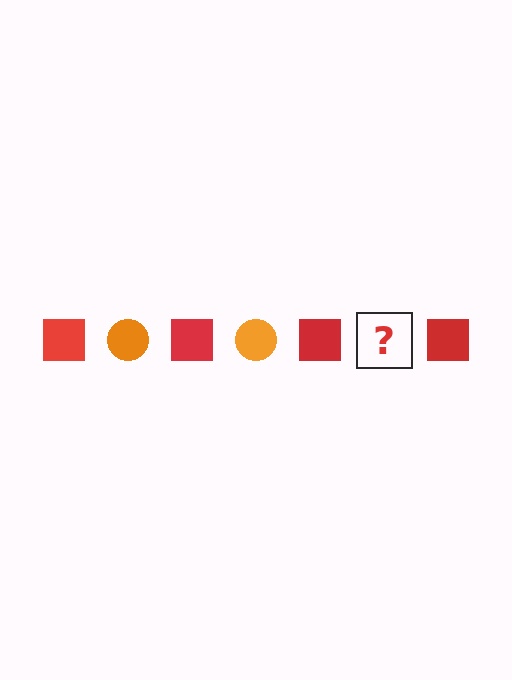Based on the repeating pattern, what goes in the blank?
The blank should be an orange circle.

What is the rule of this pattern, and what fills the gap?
The rule is that the pattern alternates between red square and orange circle. The gap should be filled with an orange circle.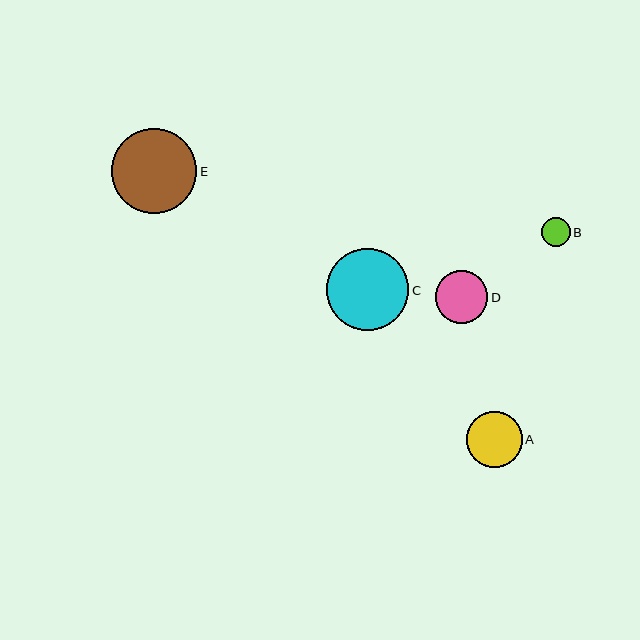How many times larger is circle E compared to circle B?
Circle E is approximately 2.9 times the size of circle B.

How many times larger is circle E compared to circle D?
Circle E is approximately 1.6 times the size of circle D.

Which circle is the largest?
Circle E is the largest with a size of approximately 85 pixels.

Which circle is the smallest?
Circle B is the smallest with a size of approximately 29 pixels.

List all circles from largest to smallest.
From largest to smallest: E, C, A, D, B.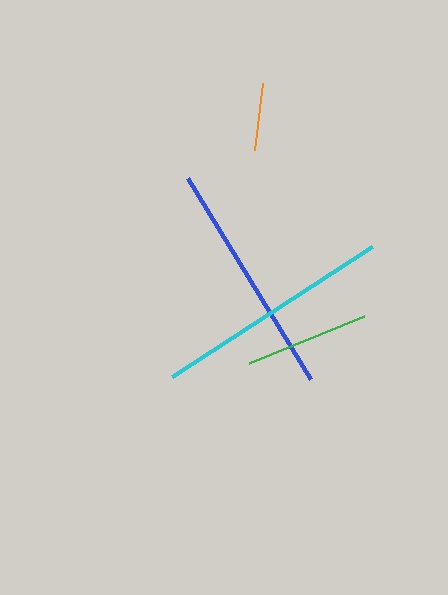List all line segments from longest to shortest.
From longest to shortest: cyan, blue, green, orange.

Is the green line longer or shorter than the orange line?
The green line is longer than the orange line.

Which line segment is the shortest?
The orange line is the shortest at approximately 67 pixels.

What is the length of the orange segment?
The orange segment is approximately 67 pixels long.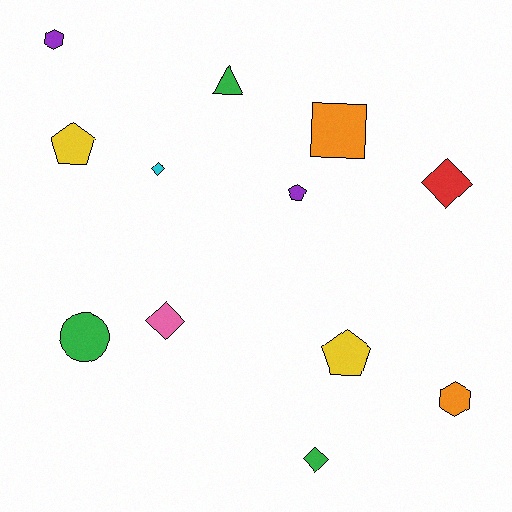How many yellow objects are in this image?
There are 2 yellow objects.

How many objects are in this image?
There are 12 objects.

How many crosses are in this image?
There are no crosses.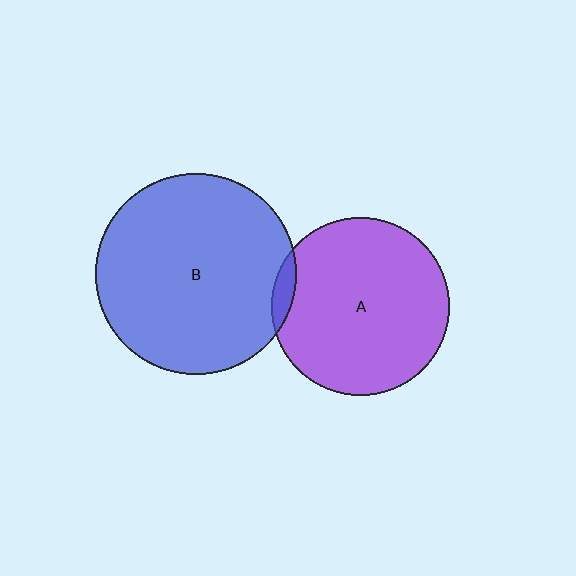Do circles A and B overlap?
Yes.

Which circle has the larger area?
Circle B (blue).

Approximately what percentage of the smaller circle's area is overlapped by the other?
Approximately 5%.